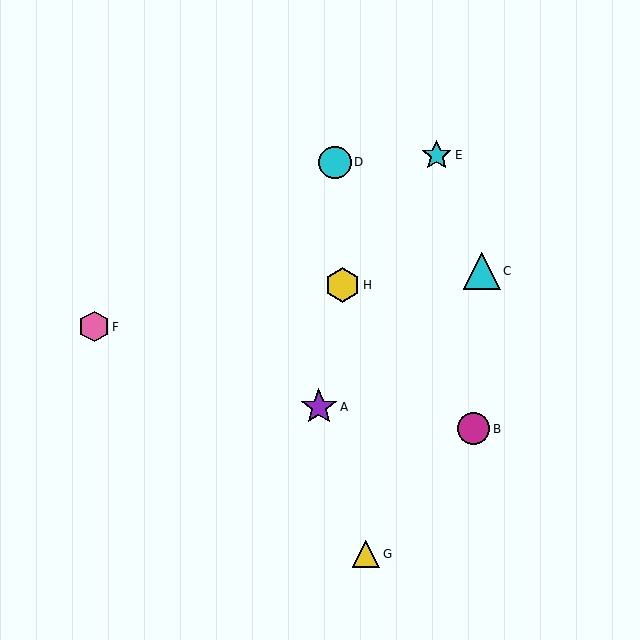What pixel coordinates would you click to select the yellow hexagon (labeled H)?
Click at (343, 285) to select the yellow hexagon H.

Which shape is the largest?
The cyan triangle (labeled C) is the largest.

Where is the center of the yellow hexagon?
The center of the yellow hexagon is at (343, 285).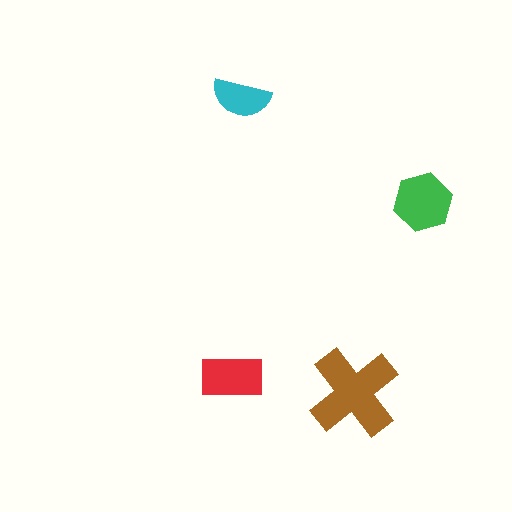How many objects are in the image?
There are 4 objects in the image.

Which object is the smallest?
The cyan semicircle.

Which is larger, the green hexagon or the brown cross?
The brown cross.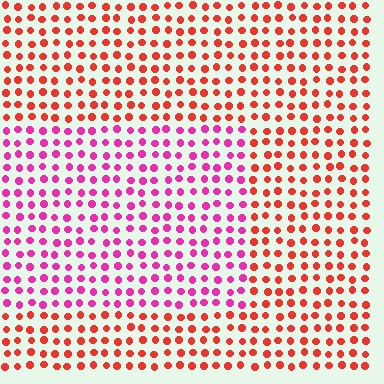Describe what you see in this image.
The image is filled with small red elements in a uniform arrangement. A rectangle-shaped region is visible where the elements are tinted to a slightly different hue, forming a subtle color boundary.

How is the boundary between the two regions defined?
The boundary is defined purely by a slight shift in hue (about 45 degrees). Spacing, size, and orientation are identical on both sides.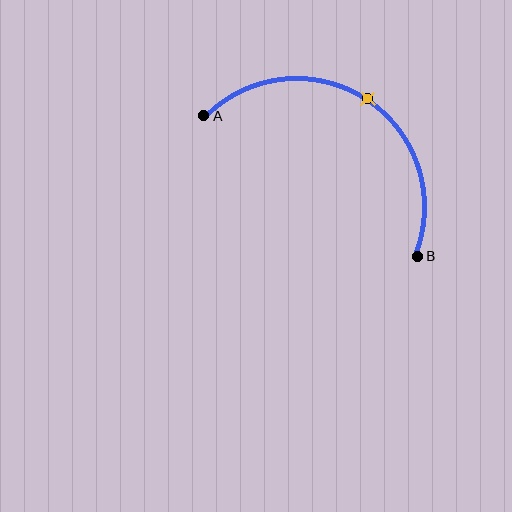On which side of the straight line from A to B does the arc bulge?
The arc bulges above the straight line connecting A and B.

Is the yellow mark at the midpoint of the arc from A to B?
Yes. The yellow mark lies on the arc at equal arc-length from both A and B — it is the arc midpoint.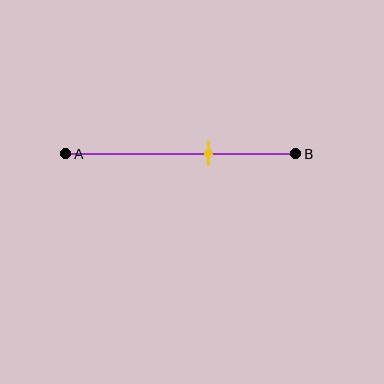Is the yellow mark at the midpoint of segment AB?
No, the mark is at about 60% from A, not at the 50% midpoint.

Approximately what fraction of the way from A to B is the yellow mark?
The yellow mark is approximately 60% of the way from A to B.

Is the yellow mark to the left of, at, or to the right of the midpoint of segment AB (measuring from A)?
The yellow mark is to the right of the midpoint of segment AB.